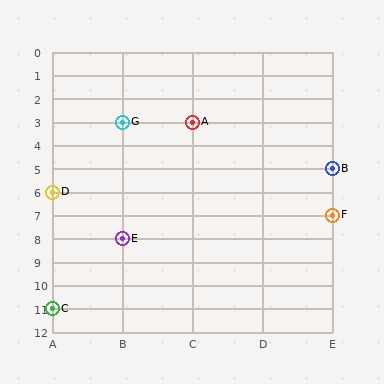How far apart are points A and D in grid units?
Points A and D are 2 columns and 3 rows apart (about 3.6 grid units diagonally).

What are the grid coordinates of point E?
Point E is at grid coordinates (B, 8).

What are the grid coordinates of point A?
Point A is at grid coordinates (C, 3).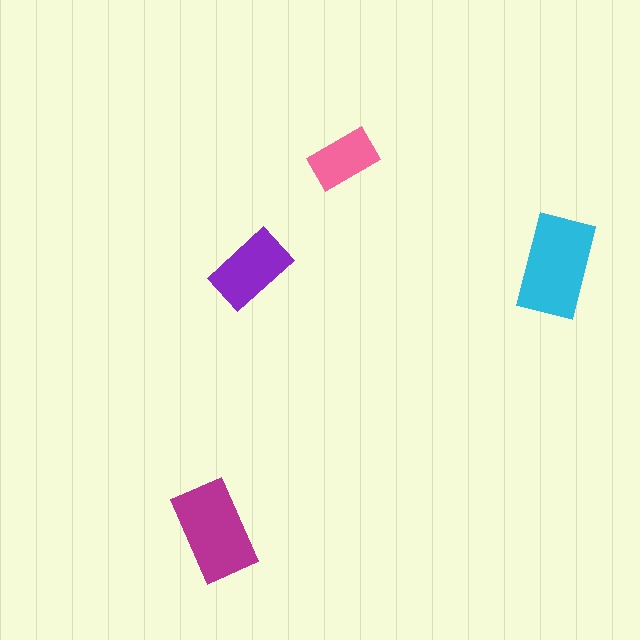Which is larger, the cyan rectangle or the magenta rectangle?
The cyan one.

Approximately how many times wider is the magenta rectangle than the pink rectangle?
About 1.5 times wider.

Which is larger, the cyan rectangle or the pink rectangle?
The cyan one.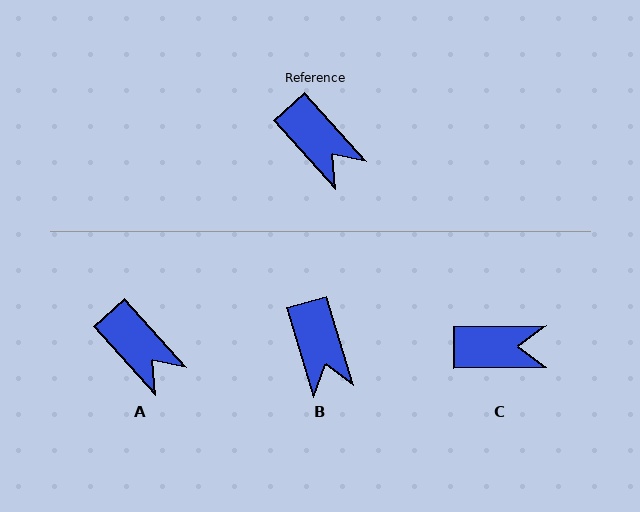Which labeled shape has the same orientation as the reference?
A.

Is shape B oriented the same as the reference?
No, it is off by about 26 degrees.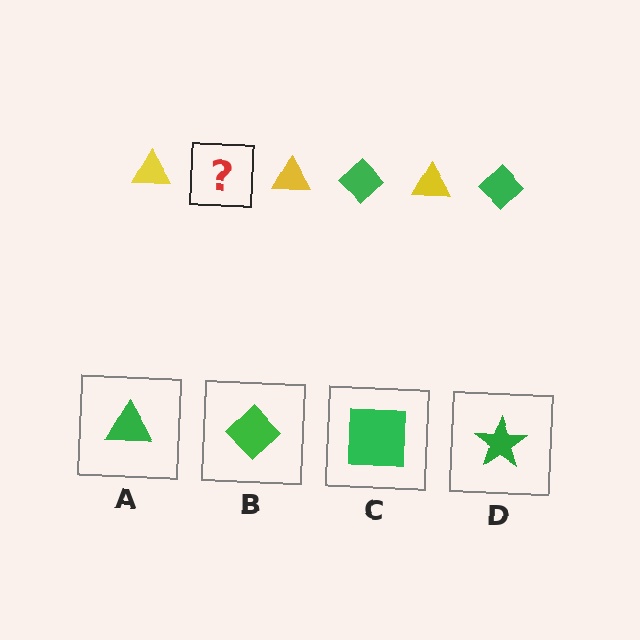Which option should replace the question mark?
Option B.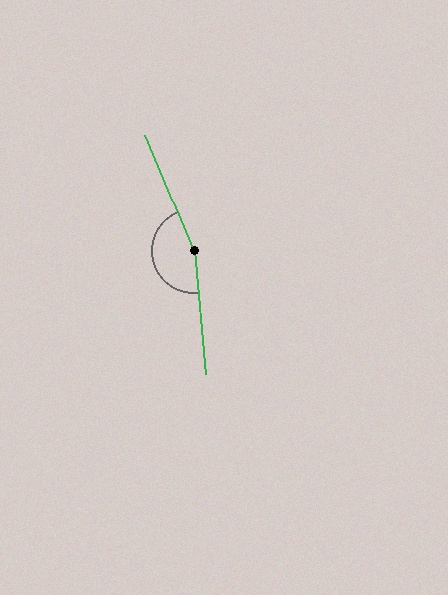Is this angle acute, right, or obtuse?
It is obtuse.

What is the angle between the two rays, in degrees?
Approximately 163 degrees.